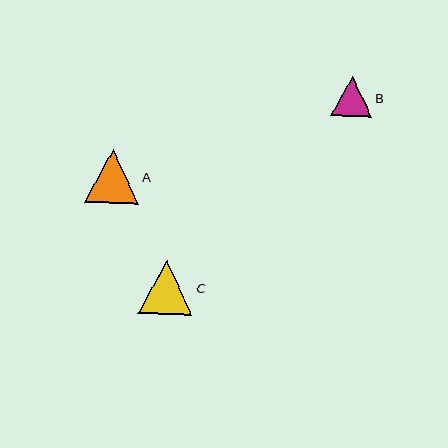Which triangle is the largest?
Triangle C is the largest with a size of approximately 54 pixels.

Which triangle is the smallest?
Triangle B is the smallest with a size of approximately 41 pixels.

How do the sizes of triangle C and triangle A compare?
Triangle C and triangle A are approximately the same size.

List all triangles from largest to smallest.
From largest to smallest: C, A, B.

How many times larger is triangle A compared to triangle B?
Triangle A is approximately 1.3 times the size of triangle B.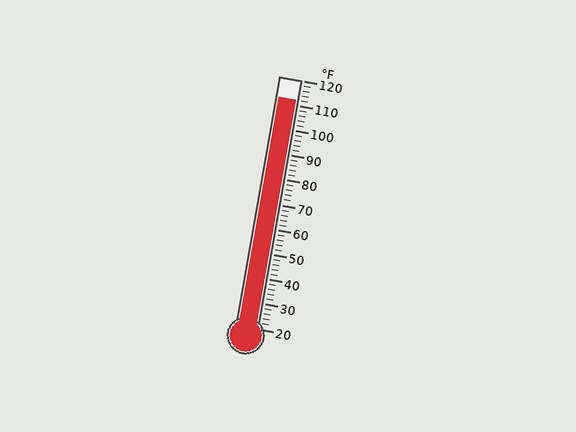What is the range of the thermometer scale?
The thermometer scale ranges from 20°F to 120°F.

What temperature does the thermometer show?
The thermometer shows approximately 112°F.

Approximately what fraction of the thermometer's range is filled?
The thermometer is filled to approximately 90% of its range.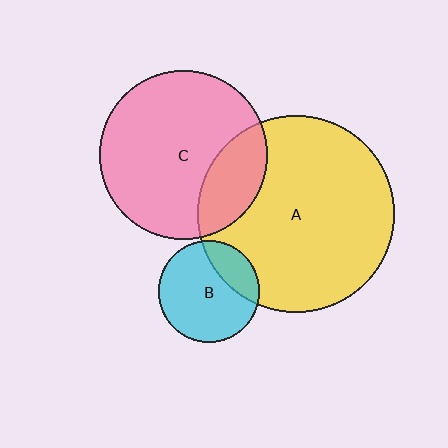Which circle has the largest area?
Circle A (yellow).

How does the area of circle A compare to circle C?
Approximately 1.4 times.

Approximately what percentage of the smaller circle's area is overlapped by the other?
Approximately 20%.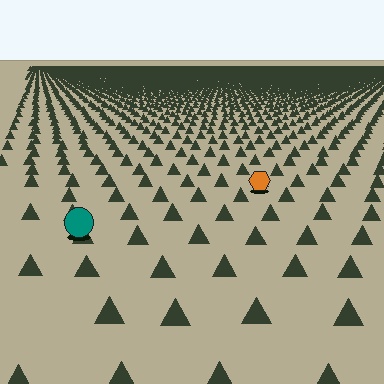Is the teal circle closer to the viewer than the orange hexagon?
Yes. The teal circle is closer — you can tell from the texture gradient: the ground texture is coarser near it.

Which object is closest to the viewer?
The teal circle is closest. The texture marks near it are larger and more spread out.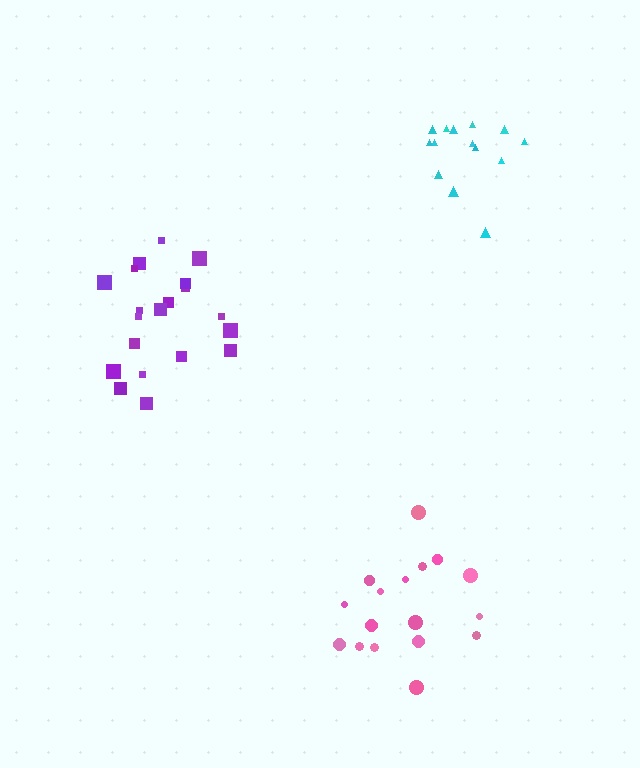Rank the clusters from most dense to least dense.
cyan, purple, pink.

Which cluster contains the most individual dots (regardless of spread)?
Purple (20).